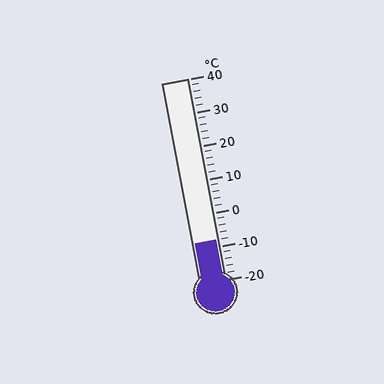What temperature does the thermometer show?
The thermometer shows approximately -8°C.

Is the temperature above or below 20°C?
The temperature is below 20°C.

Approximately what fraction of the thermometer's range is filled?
The thermometer is filled to approximately 20% of its range.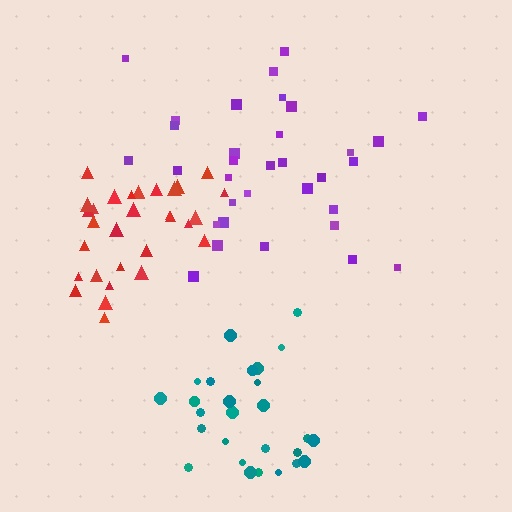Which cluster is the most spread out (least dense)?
Purple.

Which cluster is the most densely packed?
Red.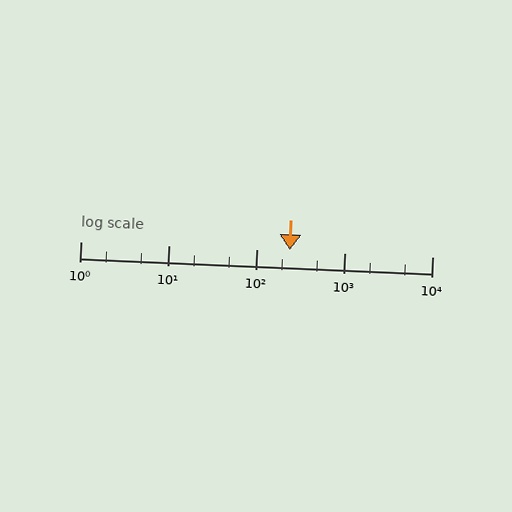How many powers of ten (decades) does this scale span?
The scale spans 4 decades, from 1 to 10000.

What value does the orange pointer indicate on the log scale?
The pointer indicates approximately 240.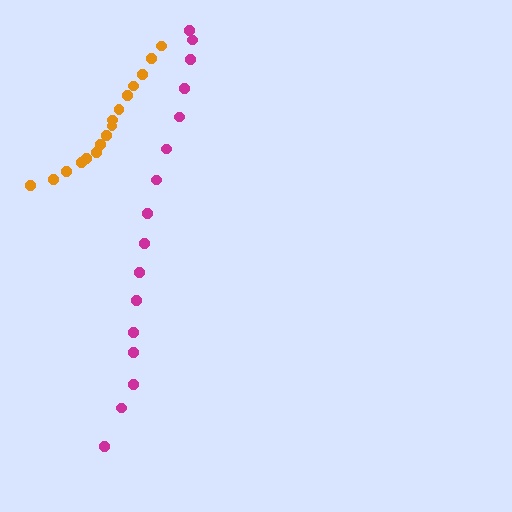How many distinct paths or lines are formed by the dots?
There are 2 distinct paths.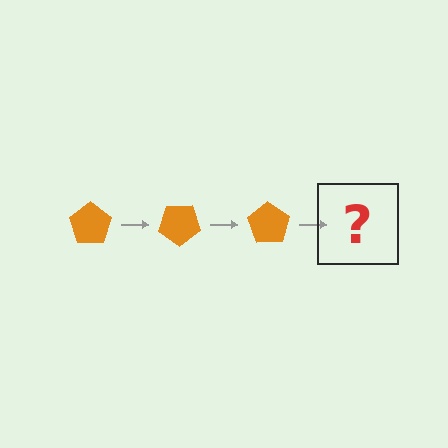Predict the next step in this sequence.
The next step is an orange pentagon rotated 105 degrees.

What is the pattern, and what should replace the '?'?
The pattern is that the pentagon rotates 35 degrees each step. The '?' should be an orange pentagon rotated 105 degrees.